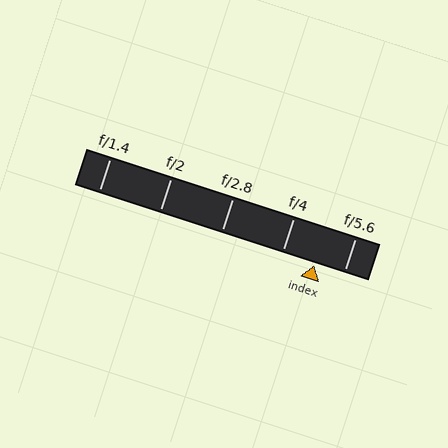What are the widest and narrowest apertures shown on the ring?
The widest aperture shown is f/1.4 and the narrowest is f/5.6.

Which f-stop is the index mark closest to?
The index mark is closest to f/5.6.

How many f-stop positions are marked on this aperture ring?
There are 5 f-stop positions marked.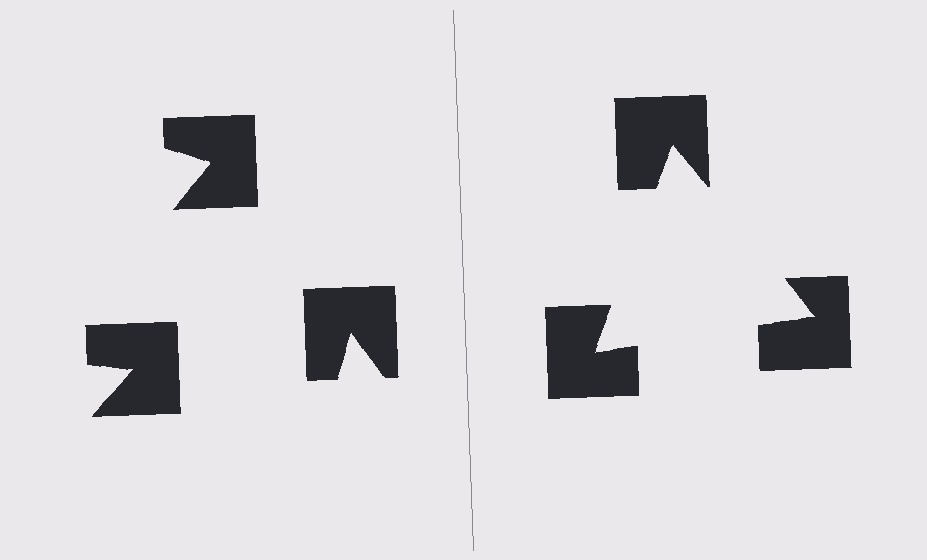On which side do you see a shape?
An illusory triangle appears on the right side. On the left side the wedge cuts are rotated, so no coherent shape forms.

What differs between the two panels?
The notched squares are positioned identically on both sides; only the wedge orientations differ. On the right they align to a triangle; on the left they are misaligned.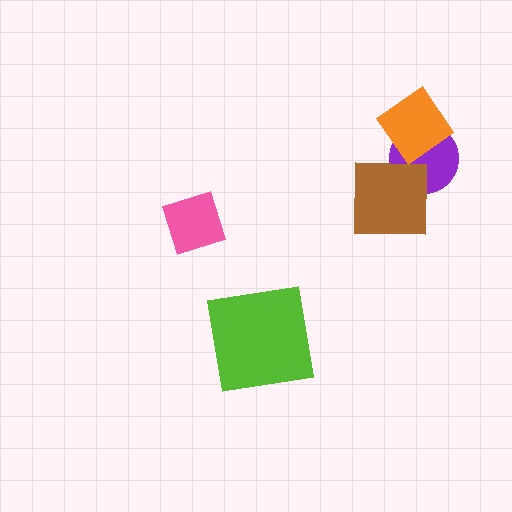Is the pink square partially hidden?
No, no other shape covers it.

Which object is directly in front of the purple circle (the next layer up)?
The brown square is directly in front of the purple circle.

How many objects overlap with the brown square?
2 objects overlap with the brown square.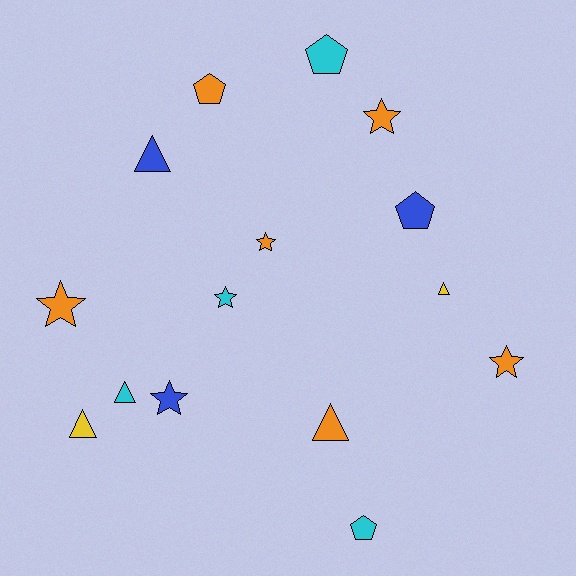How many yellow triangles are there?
There are 2 yellow triangles.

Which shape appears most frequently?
Star, with 6 objects.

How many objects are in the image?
There are 15 objects.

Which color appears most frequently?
Orange, with 6 objects.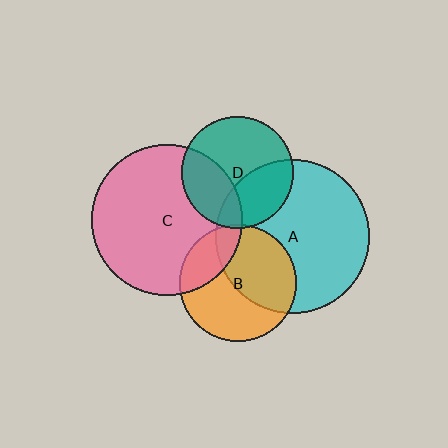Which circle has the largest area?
Circle A (cyan).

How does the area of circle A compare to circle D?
Approximately 1.9 times.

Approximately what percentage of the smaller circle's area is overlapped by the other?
Approximately 45%.